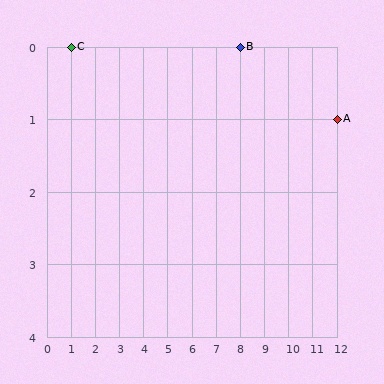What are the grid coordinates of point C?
Point C is at grid coordinates (1, 0).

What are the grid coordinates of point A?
Point A is at grid coordinates (12, 1).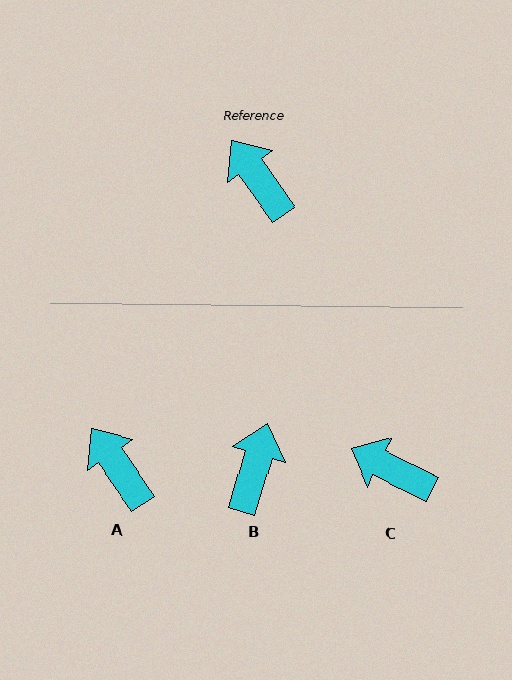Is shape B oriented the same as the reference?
No, it is off by about 51 degrees.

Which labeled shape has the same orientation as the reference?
A.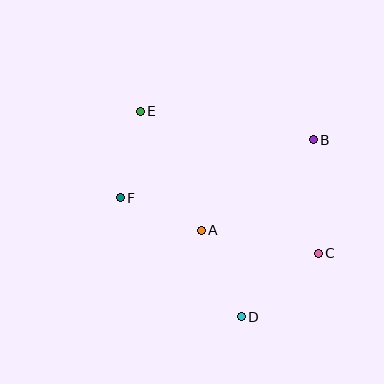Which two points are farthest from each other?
Points D and E are farthest from each other.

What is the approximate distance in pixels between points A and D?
The distance between A and D is approximately 95 pixels.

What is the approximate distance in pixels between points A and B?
The distance between A and B is approximately 144 pixels.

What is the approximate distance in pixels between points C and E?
The distance between C and E is approximately 228 pixels.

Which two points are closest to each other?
Points A and F are closest to each other.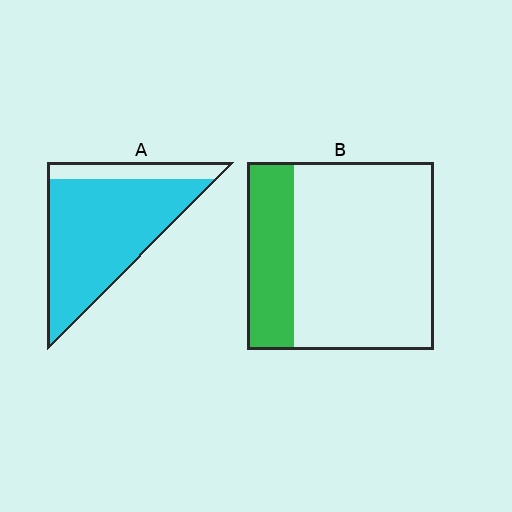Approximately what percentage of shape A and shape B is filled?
A is approximately 85% and B is approximately 25%.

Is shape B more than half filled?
No.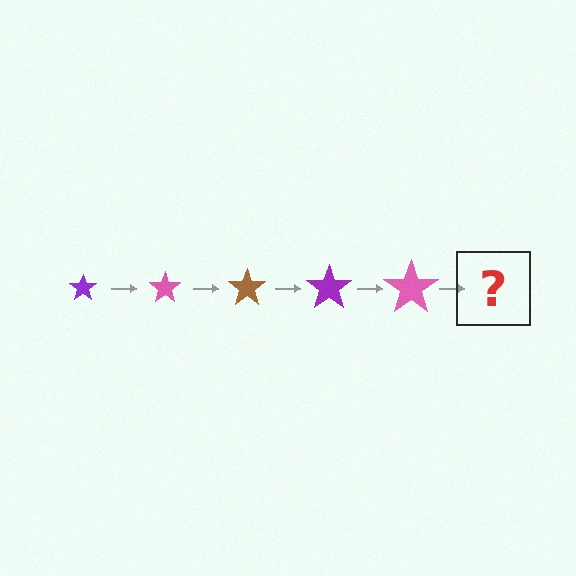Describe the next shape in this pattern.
It should be a brown star, larger than the previous one.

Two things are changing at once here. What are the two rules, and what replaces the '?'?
The two rules are that the star grows larger each step and the color cycles through purple, pink, and brown. The '?' should be a brown star, larger than the previous one.